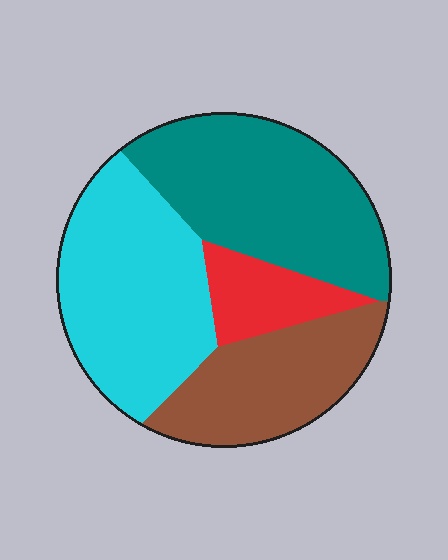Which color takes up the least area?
Red, at roughly 10%.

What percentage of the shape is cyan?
Cyan covers 33% of the shape.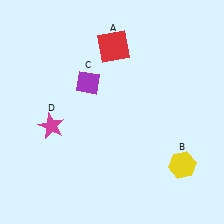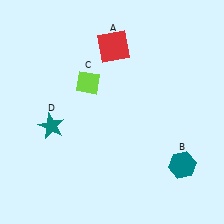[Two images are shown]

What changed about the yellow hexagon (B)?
In Image 1, B is yellow. In Image 2, it changed to teal.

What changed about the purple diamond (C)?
In Image 1, C is purple. In Image 2, it changed to lime.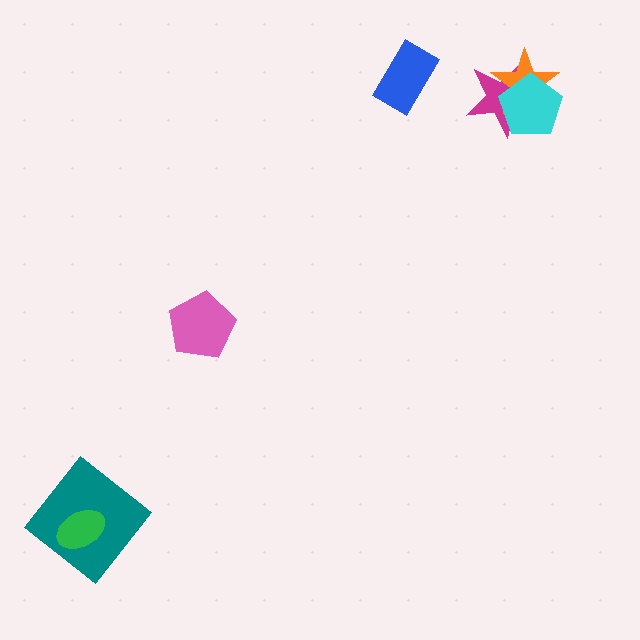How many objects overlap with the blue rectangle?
0 objects overlap with the blue rectangle.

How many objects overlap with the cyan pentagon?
2 objects overlap with the cyan pentagon.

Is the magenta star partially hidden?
Yes, it is partially covered by another shape.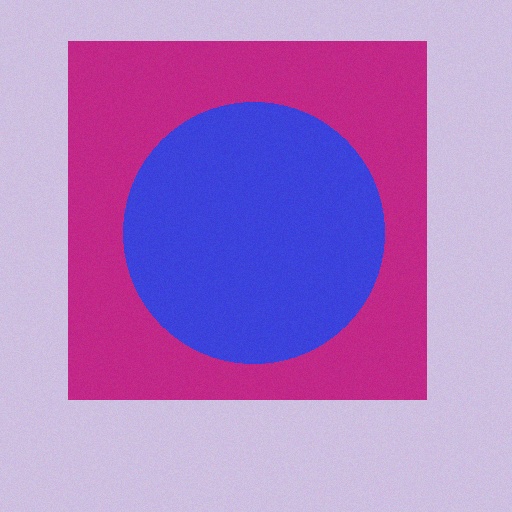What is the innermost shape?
The blue circle.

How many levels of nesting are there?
2.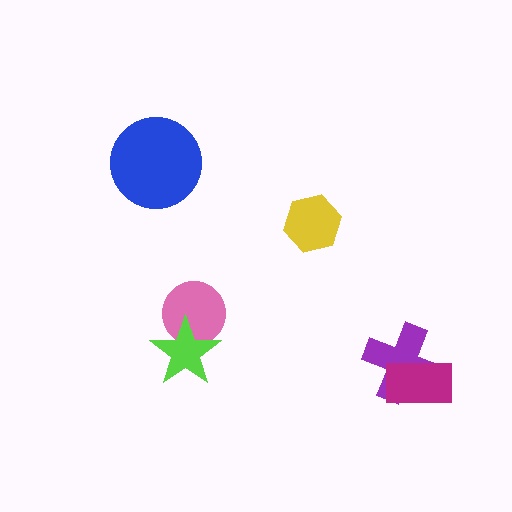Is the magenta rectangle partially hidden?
No, no other shape covers it.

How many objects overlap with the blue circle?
0 objects overlap with the blue circle.